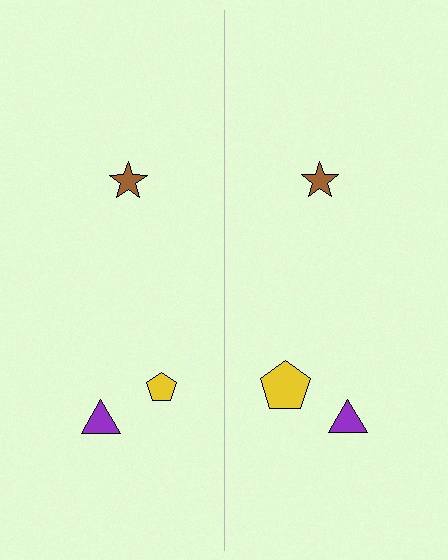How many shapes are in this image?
There are 6 shapes in this image.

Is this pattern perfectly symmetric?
No, the pattern is not perfectly symmetric. The yellow pentagon on the right side has a different size than its mirror counterpart.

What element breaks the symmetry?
The yellow pentagon on the right side has a different size than its mirror counterpart.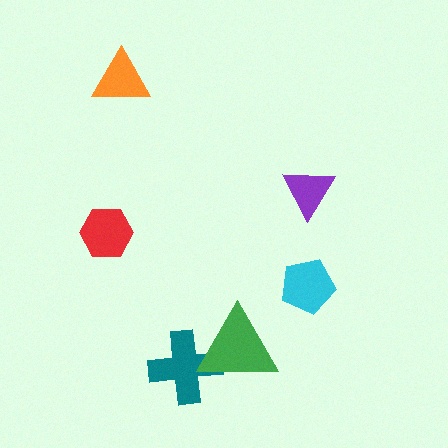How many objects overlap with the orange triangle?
0 objects overlap with the orange triangle.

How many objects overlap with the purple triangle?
0 objects overlap with the purple triangle.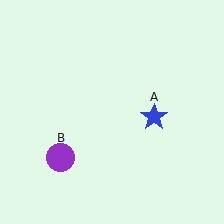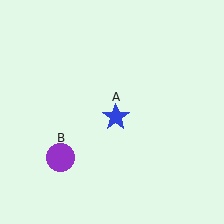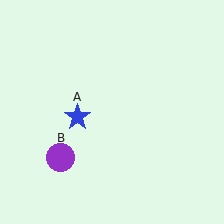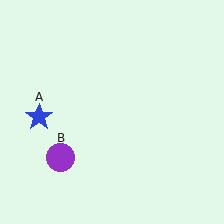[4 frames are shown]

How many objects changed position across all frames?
1 object changed position: blue star (object A).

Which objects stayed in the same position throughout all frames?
Purple circle (object B) remained stationary.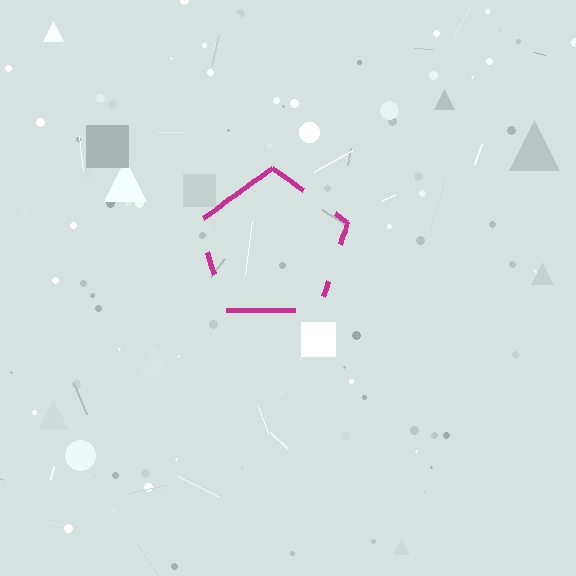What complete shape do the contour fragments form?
The contour fragments form a pentagon.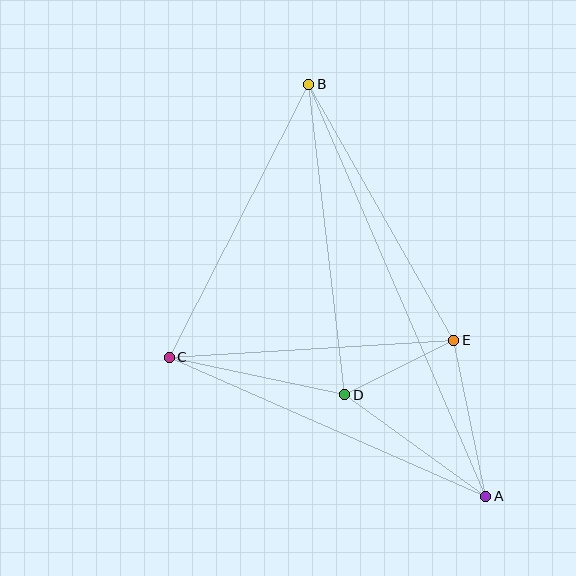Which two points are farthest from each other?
Points A and B are farthest from each other.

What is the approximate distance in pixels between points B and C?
The distance between B and C is approximately 306 pixels.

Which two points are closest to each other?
Points D and E are closest to each other.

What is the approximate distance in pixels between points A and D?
The distance between A and D is approximately 174 pixels.